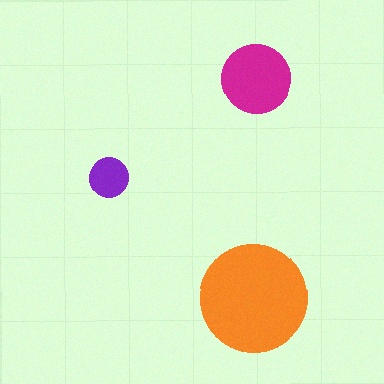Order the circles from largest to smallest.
the orange one, the magenta one, the purple one.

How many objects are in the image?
There are 3 objects in the image.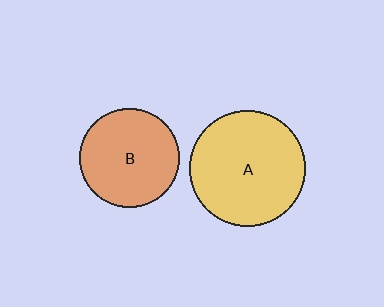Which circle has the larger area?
Circle A (yellow).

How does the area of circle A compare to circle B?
Approximately 1.4 times.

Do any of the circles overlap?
No, none of the circles overlap.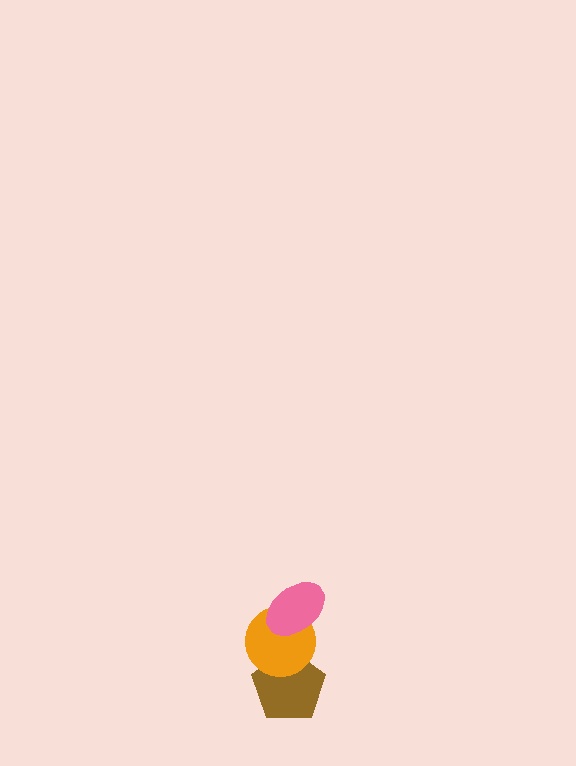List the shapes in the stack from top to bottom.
From top to bottom: the pink ellipse, the orange circle, the brown pentagon.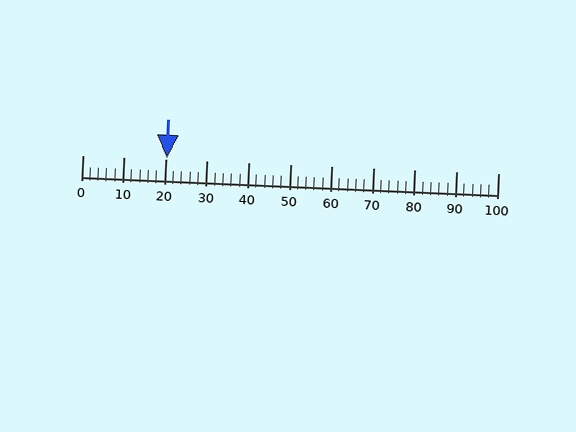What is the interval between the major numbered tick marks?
The major tick marks are spaced 10 units apart.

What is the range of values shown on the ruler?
The ruler shows values from 0 to 100.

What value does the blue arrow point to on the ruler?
The blue arrow points to approximately 20.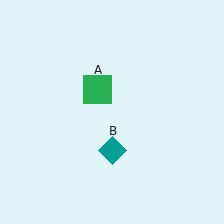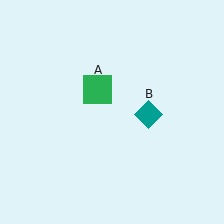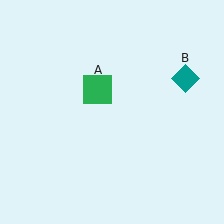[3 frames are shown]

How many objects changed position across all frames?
1 object changed position: teal diamond (object B).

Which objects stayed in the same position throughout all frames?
Green square (object A) remained stationary.